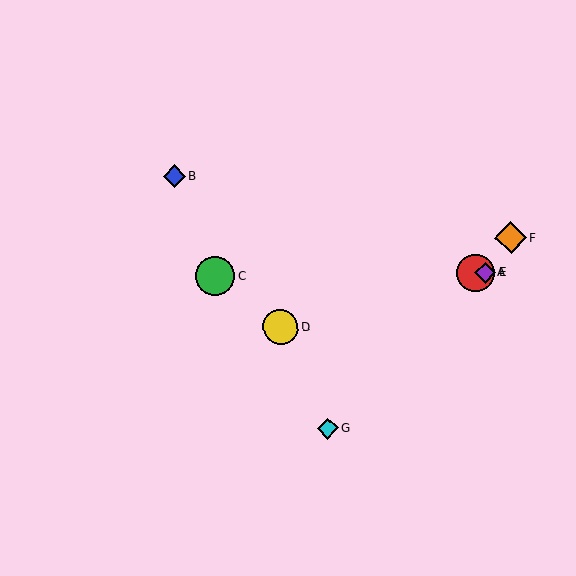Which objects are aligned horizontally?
Objects A, C, E are aligned horizontally.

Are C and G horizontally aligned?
No, C is at y≈276 and G is at y≈428.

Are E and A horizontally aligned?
Yes, both are at y≈272.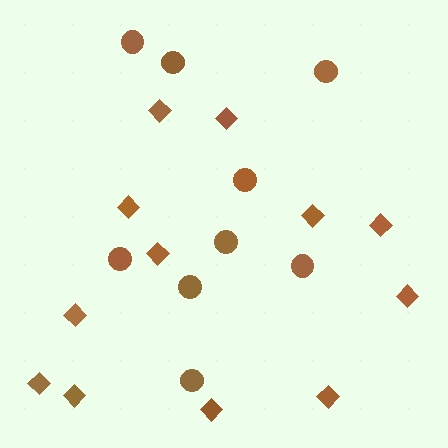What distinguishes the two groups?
There are 2 groups: one group of diamonds (12) and one group of circles (9).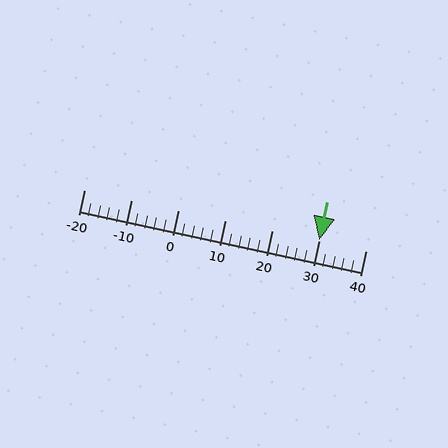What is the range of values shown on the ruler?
The ruler shows values from -20 to 40.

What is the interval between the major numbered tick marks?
The major tick marks are spaced 10 units apart.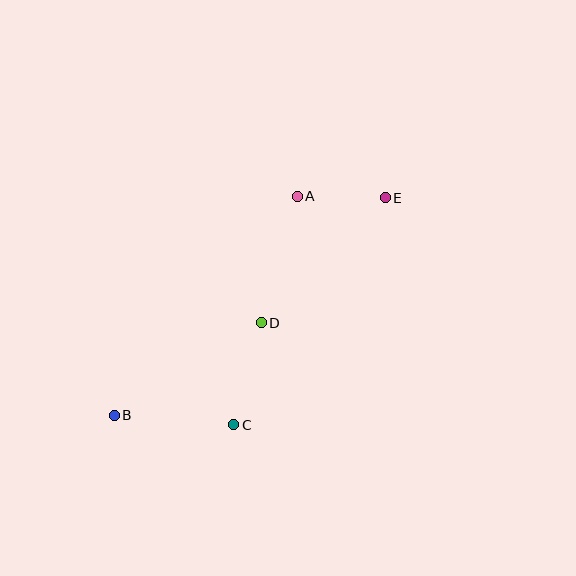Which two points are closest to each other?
Points A and E are closest to each other.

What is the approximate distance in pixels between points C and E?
The distance between C and E is approximately 273 pixels.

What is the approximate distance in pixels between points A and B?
The distance between A and B is approximately 285 pixels.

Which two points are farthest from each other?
Points B and E are farthest from each other.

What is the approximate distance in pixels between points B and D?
The distance between B and D is approximately 174 pixels.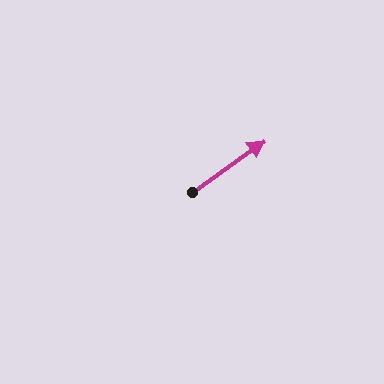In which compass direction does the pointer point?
Northeast.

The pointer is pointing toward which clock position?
Roughly 2 o'clock.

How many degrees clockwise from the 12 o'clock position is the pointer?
Approximately 55 degrees.